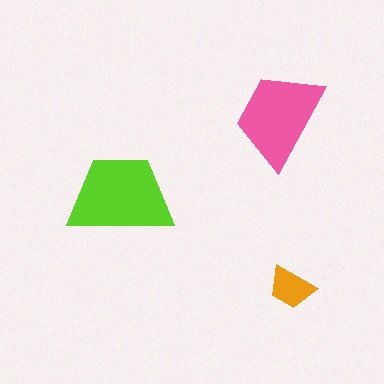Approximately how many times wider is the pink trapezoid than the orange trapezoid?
About 2 times wider.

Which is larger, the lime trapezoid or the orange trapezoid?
The lime one.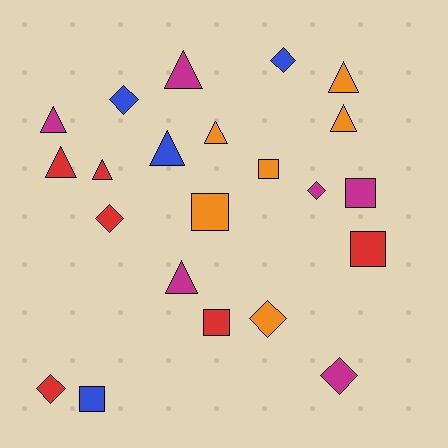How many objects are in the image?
There are 22 objects.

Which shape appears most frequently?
Triangle, with 9 objects.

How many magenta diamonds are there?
There are 2 magenta diamonds.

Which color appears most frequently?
Orange, with 6 objects.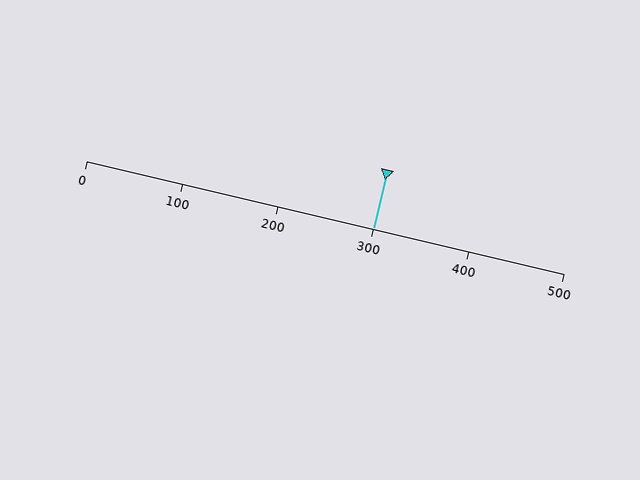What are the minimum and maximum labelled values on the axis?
The axis runs from 0 to 500.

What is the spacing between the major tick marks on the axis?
The major ticks are spaced 100 apart.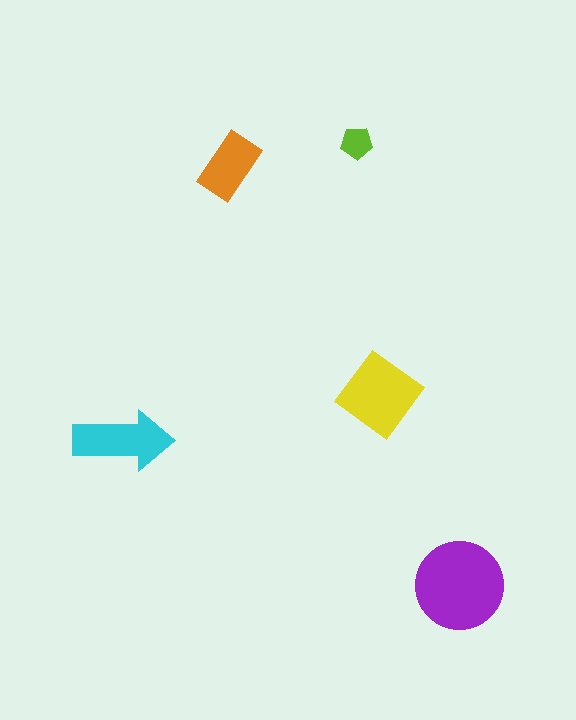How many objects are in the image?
There are 5 objects in the image.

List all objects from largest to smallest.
The purple circle, the yellow diamond, the cyan arrow, the orange rectangle, the lime pentagon.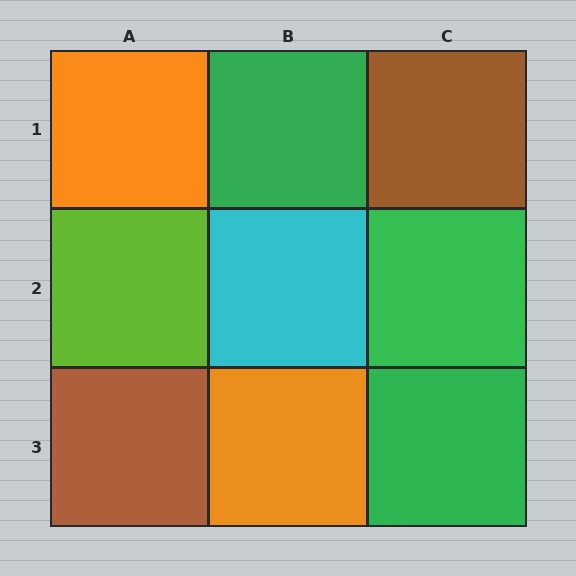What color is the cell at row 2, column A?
Lime.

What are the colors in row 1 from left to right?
Orange, green, brown.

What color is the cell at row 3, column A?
Brown.